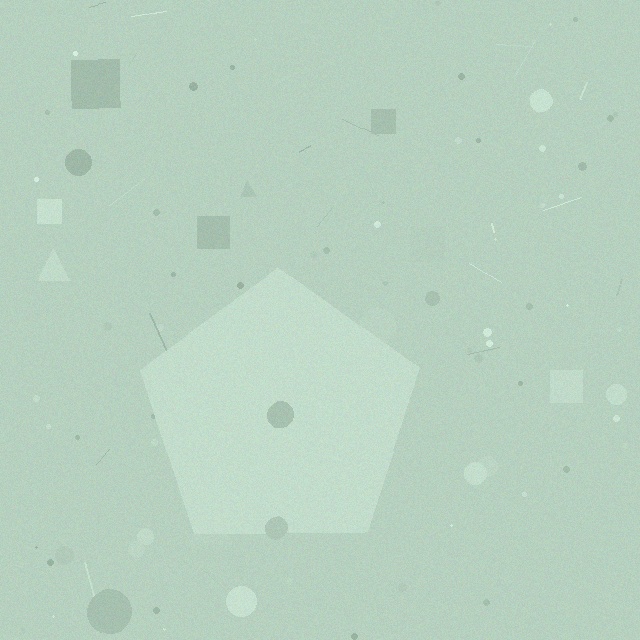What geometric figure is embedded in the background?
A pentagon is embedded in the background.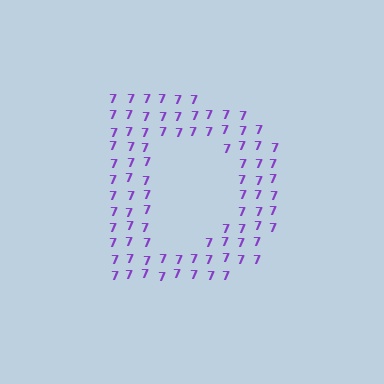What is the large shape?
The large shape is the letter D.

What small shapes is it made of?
It is made of small digit 7's.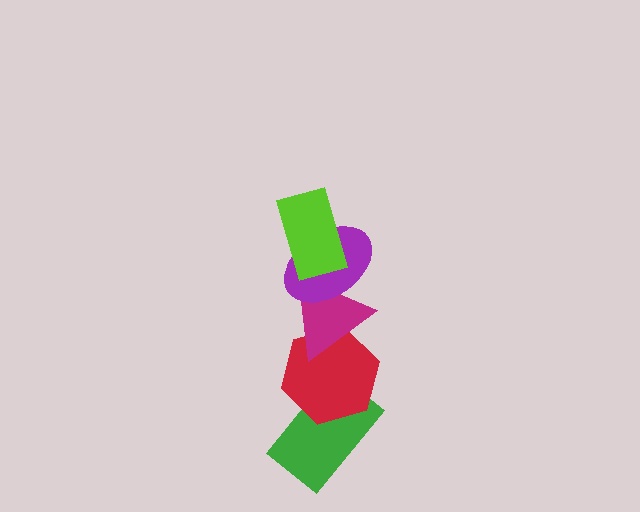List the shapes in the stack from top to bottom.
From top to bottom: the lime rectangle, the purple ellipse, the magenta triangle, the red hexagon, the green rectangle.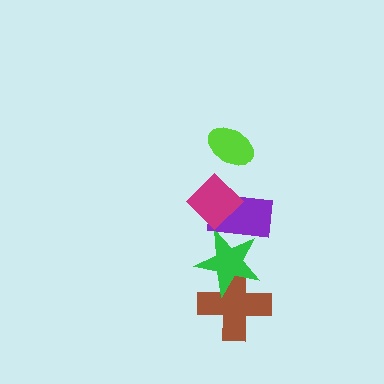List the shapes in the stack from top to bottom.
From top to bottom: the lime ellipse, the magenta diamond, the purple rectangle, the green star, the brown cross.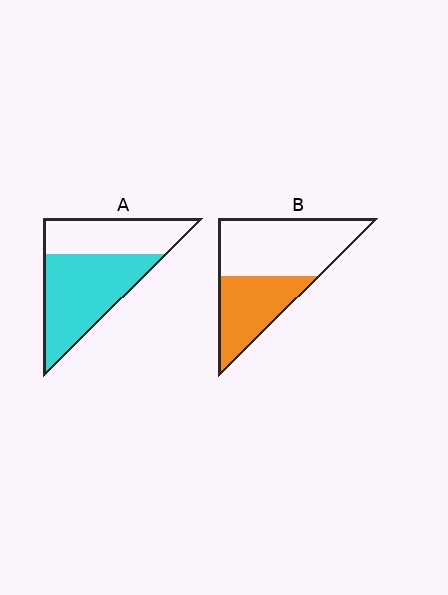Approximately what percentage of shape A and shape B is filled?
A is approximately 60% and B is approximately 40%.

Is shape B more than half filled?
No.